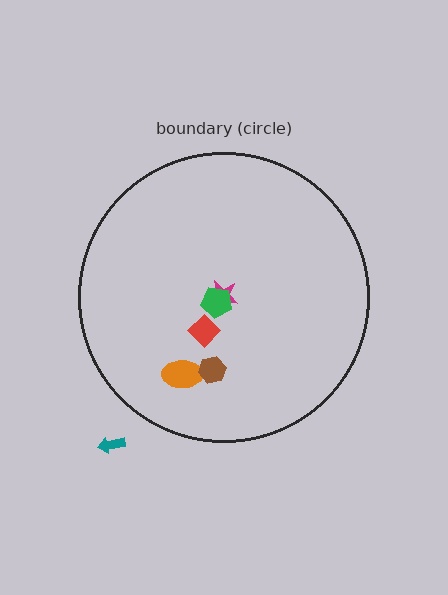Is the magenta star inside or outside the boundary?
Inside.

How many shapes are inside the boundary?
5 inside, 1 outside.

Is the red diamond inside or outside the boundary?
Inside.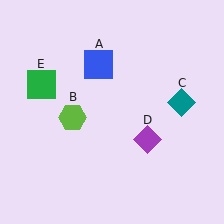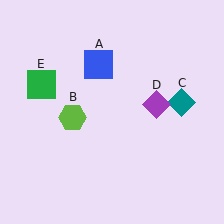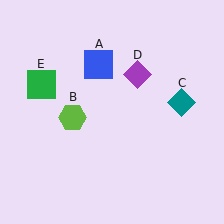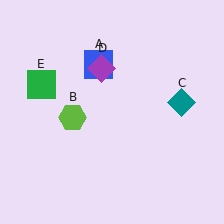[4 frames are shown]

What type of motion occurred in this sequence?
The purple diamond (object D) rotated counterclockwise around the center of the scene.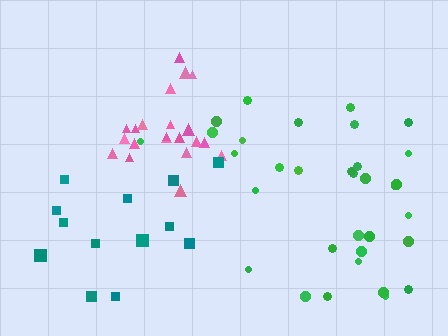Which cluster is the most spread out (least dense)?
Teal.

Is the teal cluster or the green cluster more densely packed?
Green.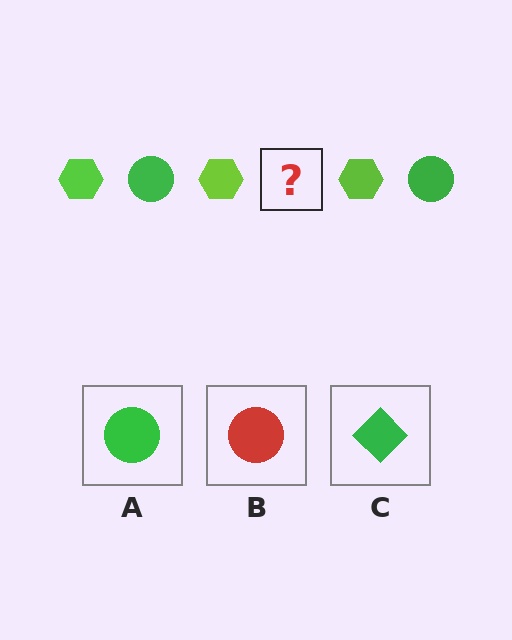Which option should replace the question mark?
Option A.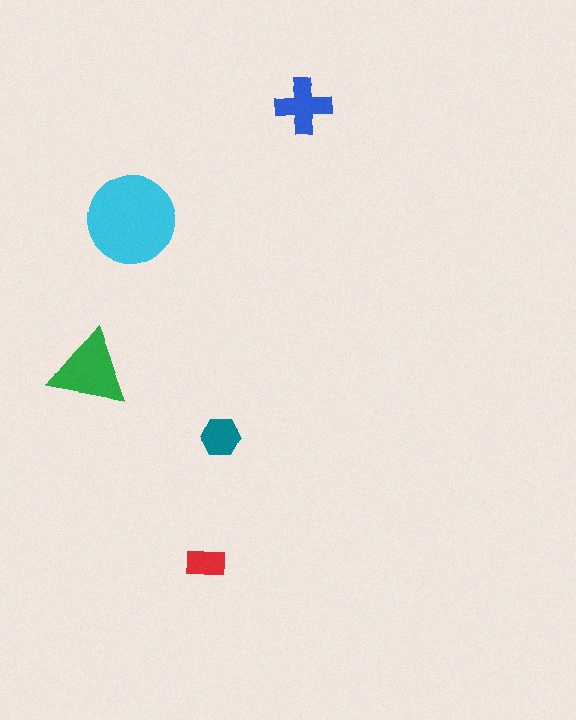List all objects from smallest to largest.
The red rectangle, the teal hexagon, the blue cross, the green triangle, the cyan circle.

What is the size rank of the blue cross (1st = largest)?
3rd.